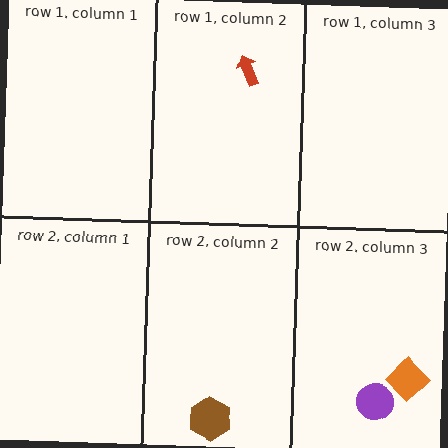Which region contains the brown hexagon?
The row 2, column 2 region.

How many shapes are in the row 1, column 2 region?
1.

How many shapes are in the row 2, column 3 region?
2.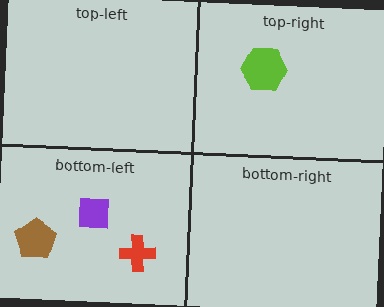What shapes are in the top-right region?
The lime hexagon.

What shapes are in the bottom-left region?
The red cross, the brown pentagon, the purple square.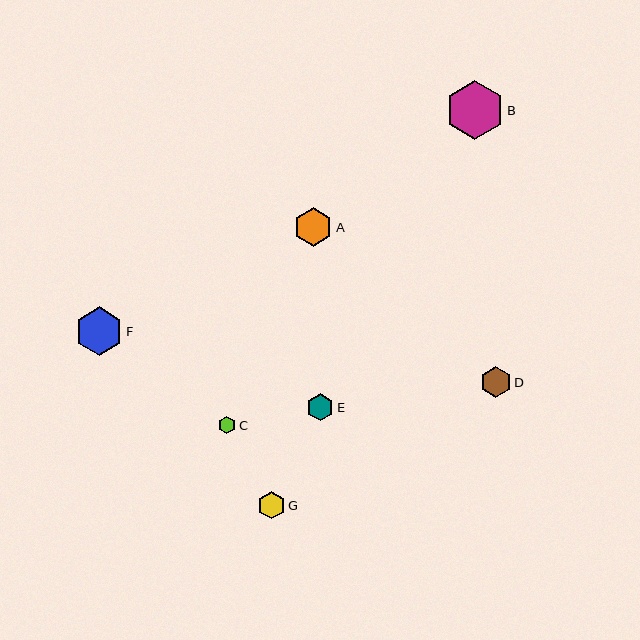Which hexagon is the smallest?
Hexagon C is the smallest with a size of approximately 18 pixels.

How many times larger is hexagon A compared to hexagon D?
Hexagon A is approximately 1.3 times the size of hexagon D.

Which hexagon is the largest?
Hexagon B is the largest with a size of approximately 59 pixels.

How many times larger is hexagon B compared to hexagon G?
Hexagon B is approximately 2.1 times the size of hexagon G.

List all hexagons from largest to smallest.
From largest to smallest: B, F, A, D, G, E, C.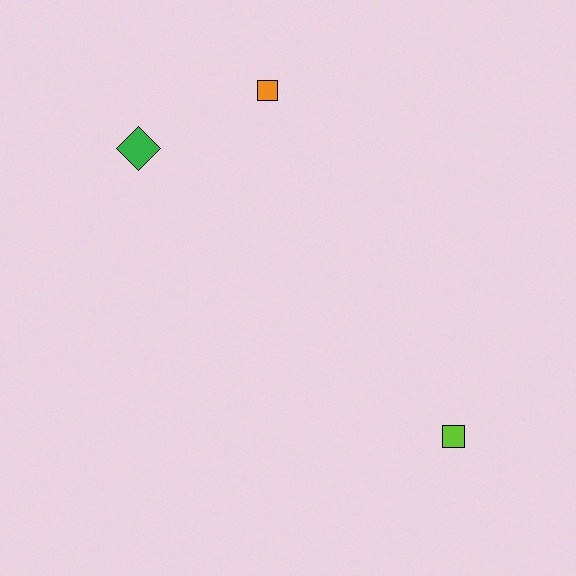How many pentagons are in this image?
There are no pentagons.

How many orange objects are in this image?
There is 1 orange object.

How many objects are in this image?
There are 3 objects.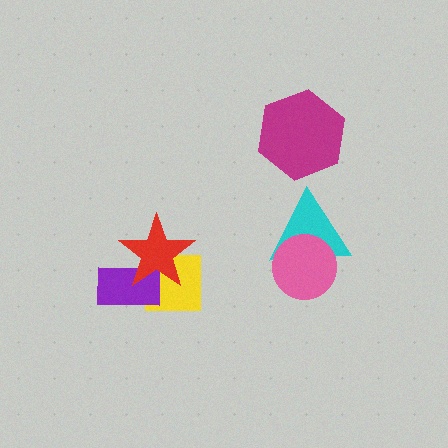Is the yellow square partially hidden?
Yes, it is partially covered by another shape.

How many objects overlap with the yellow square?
2 objects overlap with the yellow square.